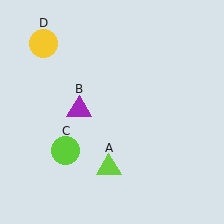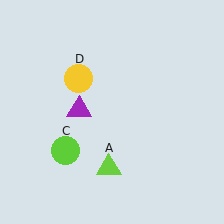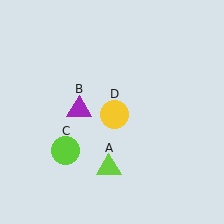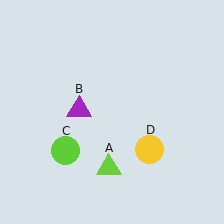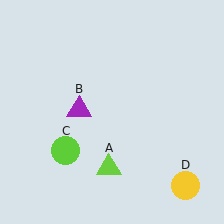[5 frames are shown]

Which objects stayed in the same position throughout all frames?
Lime triangle (object A) and purple triangle (object B) and lime circle (object C) remained stationary.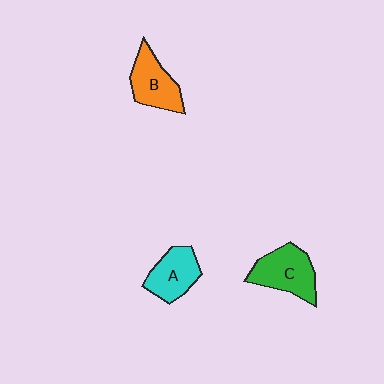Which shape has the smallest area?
Shape A (cyan).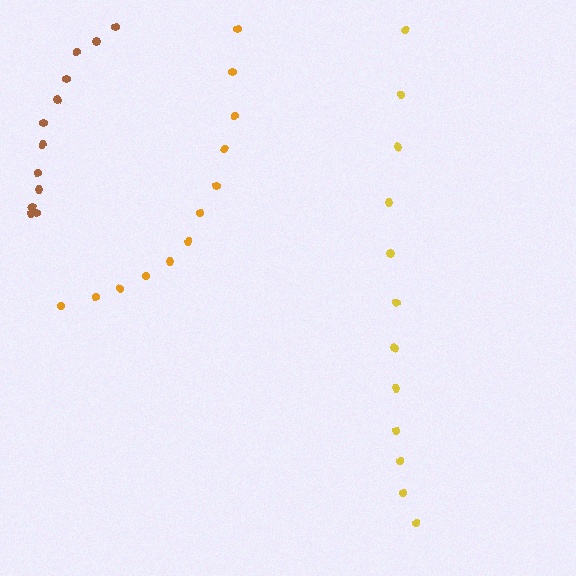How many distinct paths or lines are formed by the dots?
There are 3 distinct paths.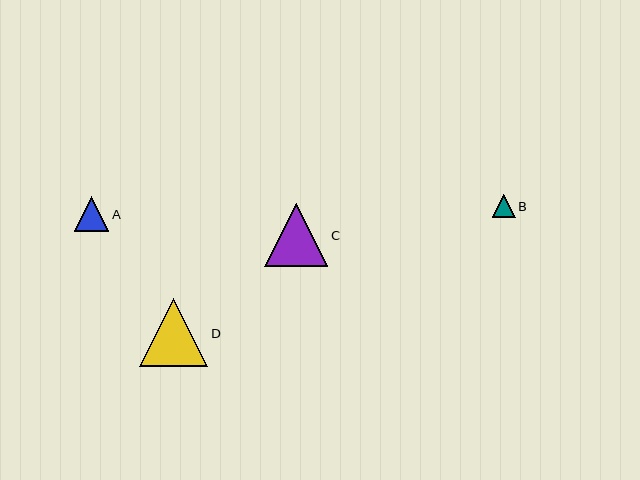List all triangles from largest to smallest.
From largest to smallest: D, C, A, B.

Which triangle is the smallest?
Triangle B is the smallest with a size of approximately 23 pixels.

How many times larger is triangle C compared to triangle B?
Triangle C is approximately 2.8 times the size of triangle B.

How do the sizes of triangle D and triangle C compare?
Triangle D and triangle C are approximately the same size.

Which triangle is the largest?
Triangle D is the largest with a size of approximately 68 pixels.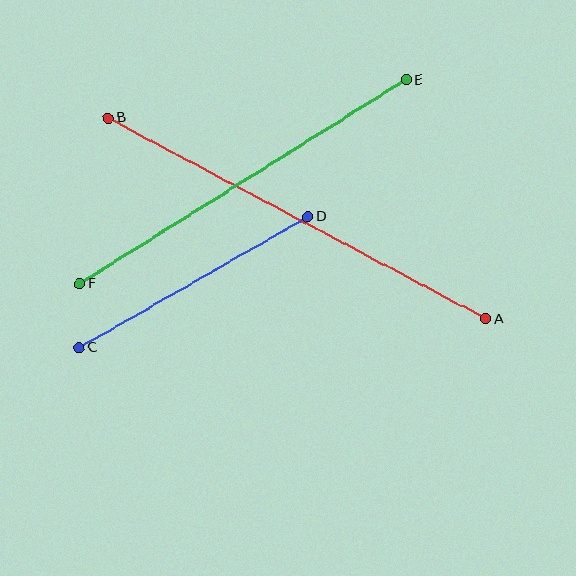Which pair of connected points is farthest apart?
Points A and B are farthest apart.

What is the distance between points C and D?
The distance is approximately 263 pixels.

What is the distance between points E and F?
The distance is approximately 385 pixels.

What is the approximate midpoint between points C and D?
The midpoint is at approximately (194, 282) pixels.